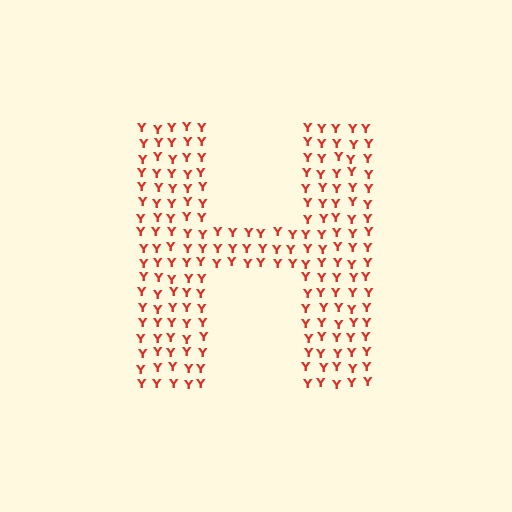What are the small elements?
The small elements are letter Y's.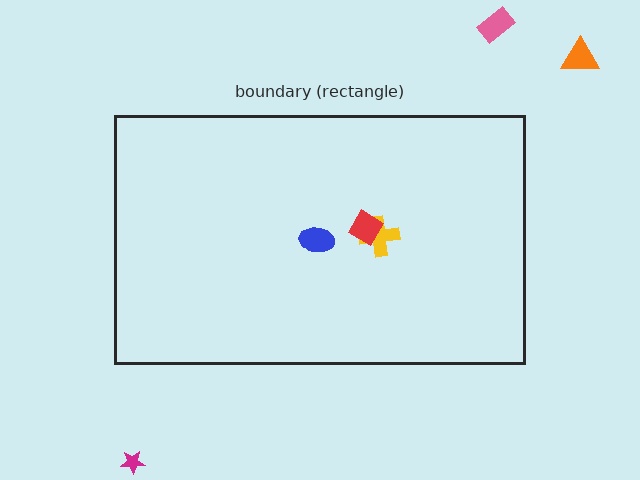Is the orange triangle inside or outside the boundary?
Outside.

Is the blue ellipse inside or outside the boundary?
Inside.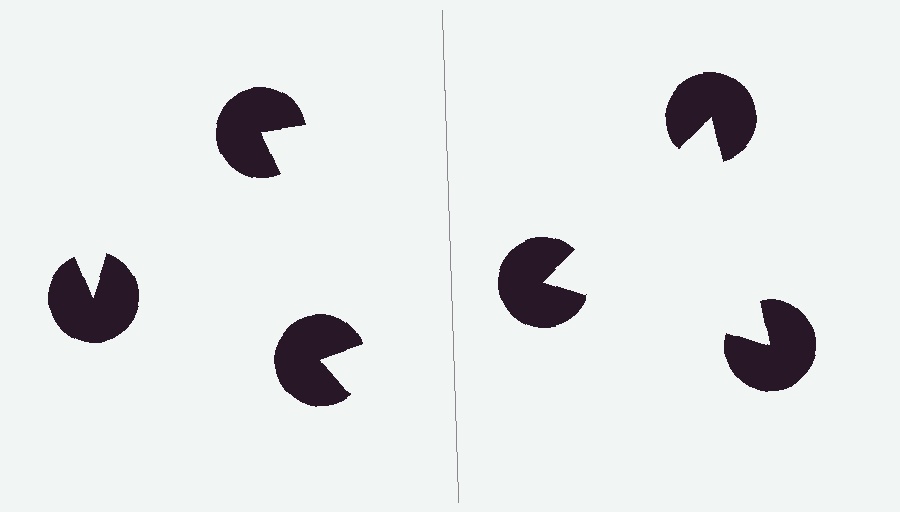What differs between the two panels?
The pac-man discs are positioned identically on both sides; only the wedge orientations differ. On the right they align to a triangle; on the left they are misaligned.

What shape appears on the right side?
An illusory triangle.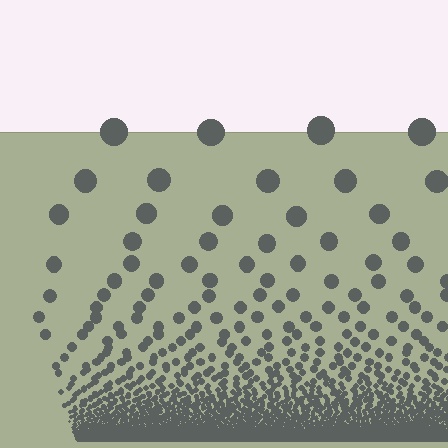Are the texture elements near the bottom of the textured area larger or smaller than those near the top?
Smaller. The gradient is inverted — elements near the bottom are smaller and denser.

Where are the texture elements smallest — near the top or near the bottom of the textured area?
Near the bottom.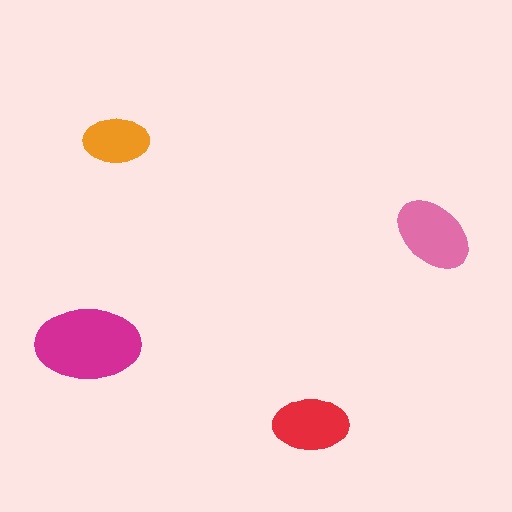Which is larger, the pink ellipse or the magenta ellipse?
The magenta one.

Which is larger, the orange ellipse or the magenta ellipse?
The magenta one.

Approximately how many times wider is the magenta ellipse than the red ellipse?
About 1.5 times wider.